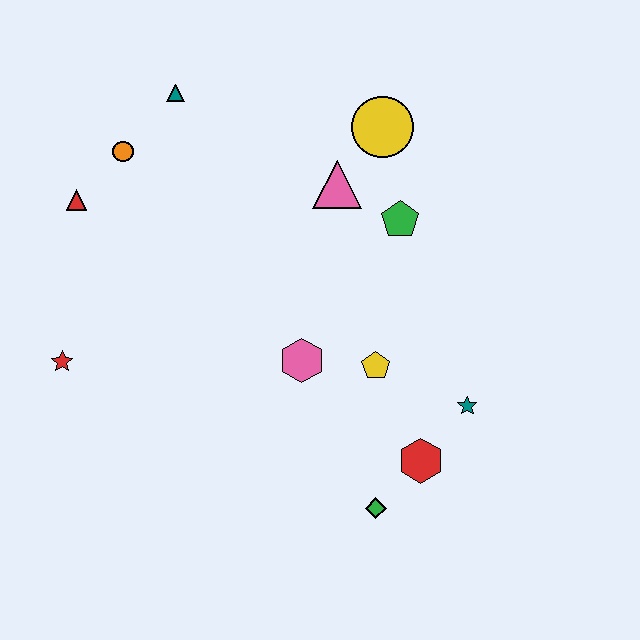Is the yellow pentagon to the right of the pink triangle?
Yes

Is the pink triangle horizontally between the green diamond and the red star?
Yes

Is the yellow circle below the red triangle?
No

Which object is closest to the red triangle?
The orange circle is closest to the red triangle.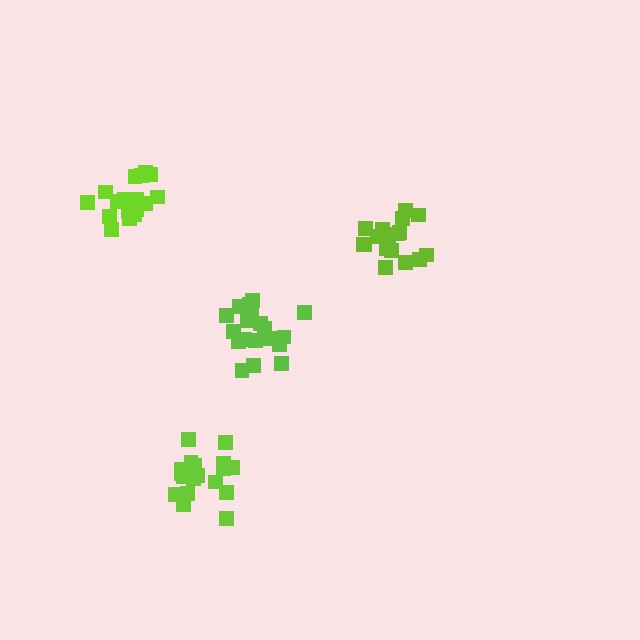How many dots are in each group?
Group 1: 21 dots, Group 2: 19 dots, Group 3: 19 dots, Group 4: 18 dots (77 total).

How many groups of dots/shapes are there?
There are 4 groups.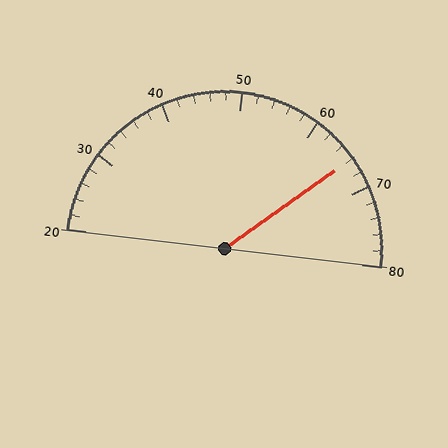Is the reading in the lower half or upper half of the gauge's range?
The reading is in the upper half of the range (20 to 80).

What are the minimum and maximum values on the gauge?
The gauge ranges from 20 to 80.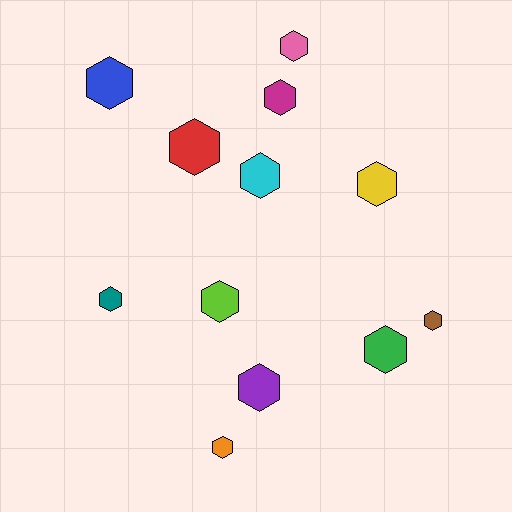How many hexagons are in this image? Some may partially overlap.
There are 12 hexagons.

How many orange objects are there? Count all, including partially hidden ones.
There is 1 orange object.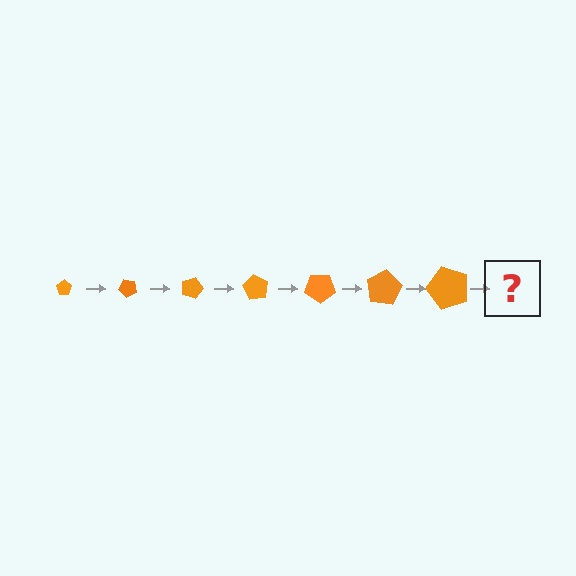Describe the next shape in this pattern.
It should be a pentagon, larger than the previous one and rotated 315 degrees from the start.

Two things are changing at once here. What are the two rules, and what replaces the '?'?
The two rules are that the pentagon grows larger each step and it rotates 45 degrees each step. The '?' should be a pentagon, larger than the previous one and rotated 315 degrees from the start.